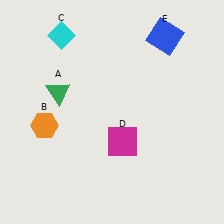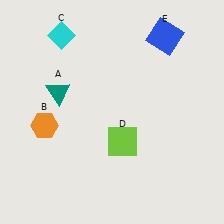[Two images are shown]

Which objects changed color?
A changed from green to teal. D changed from magenta to lime.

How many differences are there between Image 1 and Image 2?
There are 2 differences between the two images.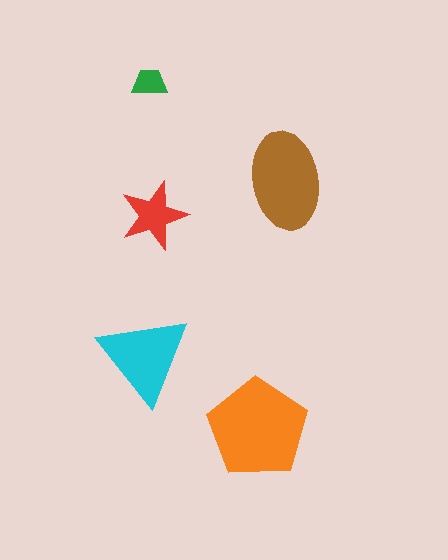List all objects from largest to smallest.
The orange pentagon, the brown ellipse, the cyan triangle, the red star, the green trapezoid.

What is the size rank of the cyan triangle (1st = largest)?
3rd.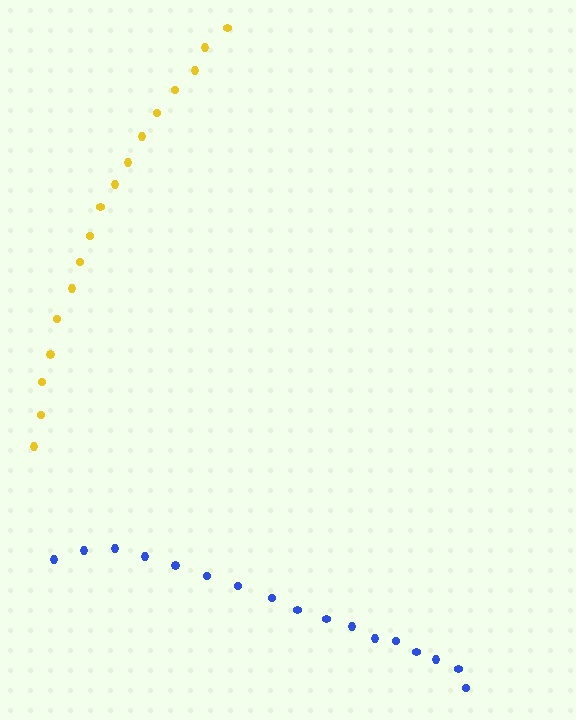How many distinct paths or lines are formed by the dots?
There are 2 distinct paths.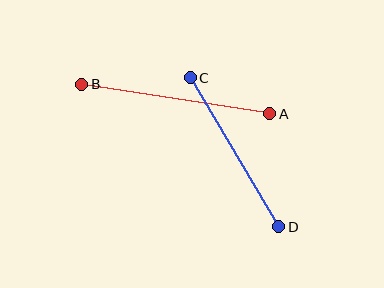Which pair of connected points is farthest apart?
Points A and B are farthest apart.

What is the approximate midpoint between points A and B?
The midpoint is at approximately (176, 99) pixels.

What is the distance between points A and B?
The distance is approximately 190 pixels.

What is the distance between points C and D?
The distance is approximately 174 pixels.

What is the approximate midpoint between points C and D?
The midpoint is at approximately (234, 152) pixels.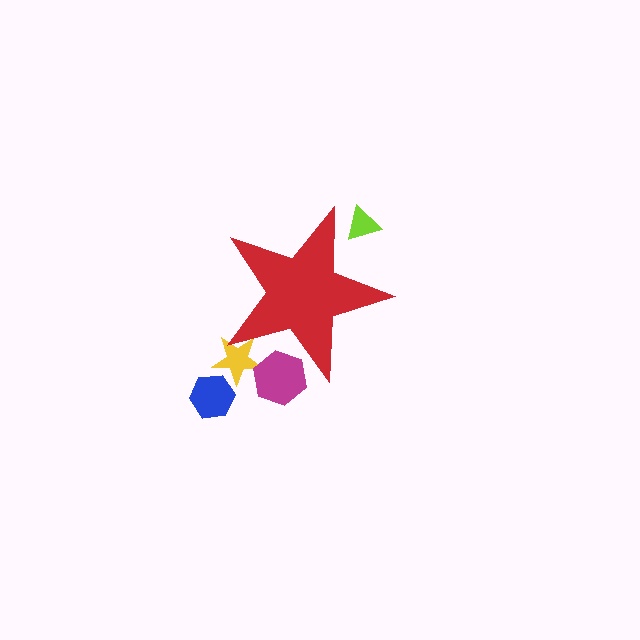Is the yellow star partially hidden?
Yes, the yellow star is partially hidden behind the red star.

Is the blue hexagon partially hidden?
No, the blue hexagon is fully visible.